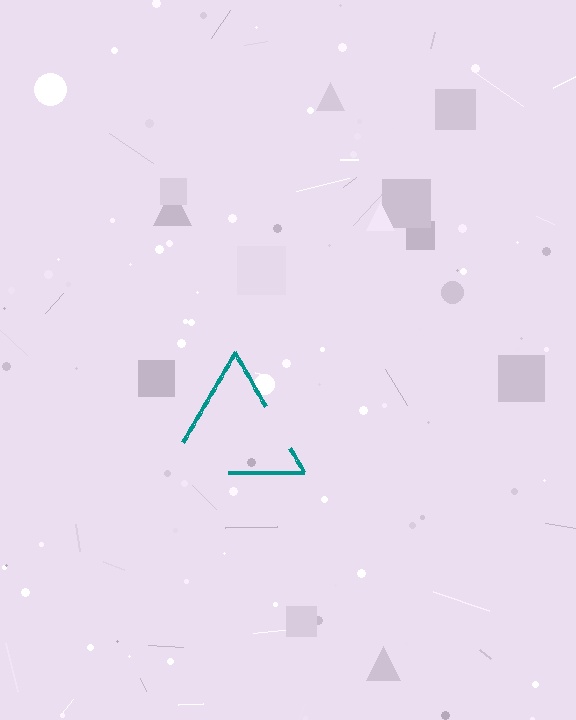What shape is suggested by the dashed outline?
The dashed outline suggests a triangle.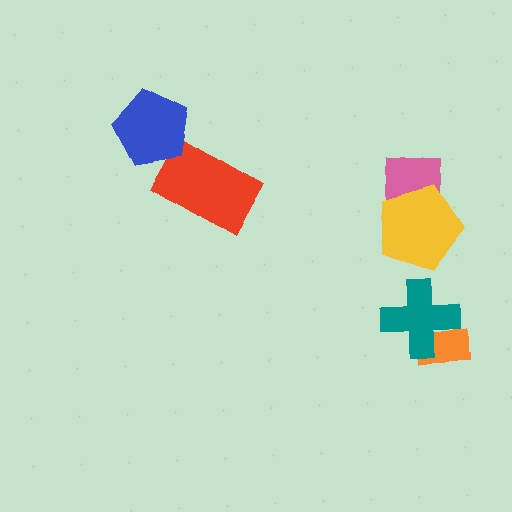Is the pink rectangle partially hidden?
Yes, it is partially covered by another shape.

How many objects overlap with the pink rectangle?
1 object overlaps with the pink rectangle.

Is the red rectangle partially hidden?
Yes, it is partially covered by another shape.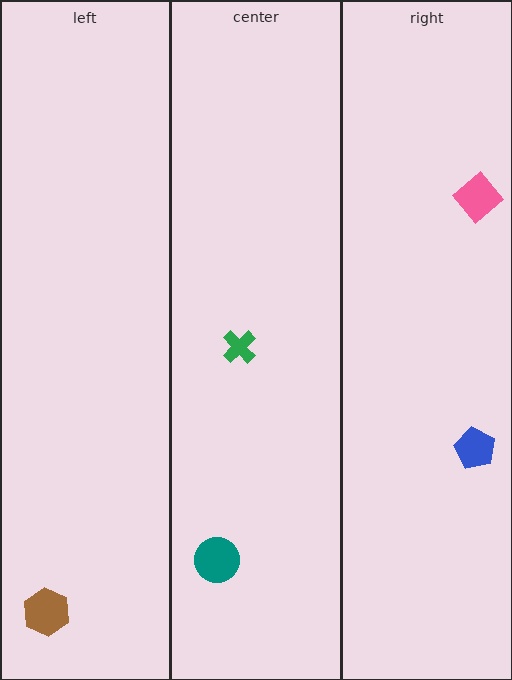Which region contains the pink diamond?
The right region.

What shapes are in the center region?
The green cross, the teal circle.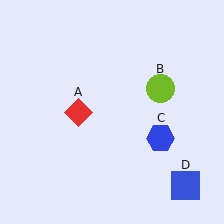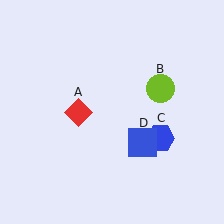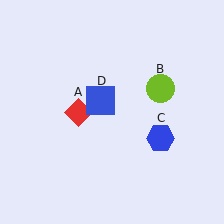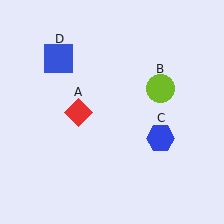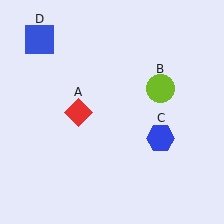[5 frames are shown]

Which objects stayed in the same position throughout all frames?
Red diamond (object A) and lime circle (object B) and blue hexagon (object C) remained stationary.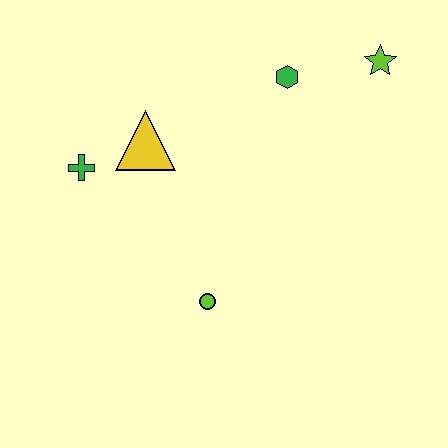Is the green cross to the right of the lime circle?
No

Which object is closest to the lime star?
The green hexagon is closest to the lime star.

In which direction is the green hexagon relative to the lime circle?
The green hexagon is above the lime circle.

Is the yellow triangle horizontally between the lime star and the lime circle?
No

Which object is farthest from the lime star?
The green cross is farthest from the lime star.